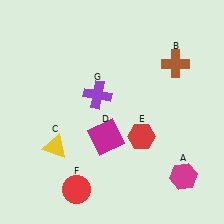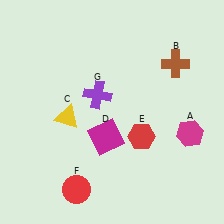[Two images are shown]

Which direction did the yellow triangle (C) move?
The yellow triangle (C) moved up.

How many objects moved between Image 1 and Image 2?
2 objects moved between the two images.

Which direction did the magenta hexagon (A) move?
The magenta hexagon (A) moved up.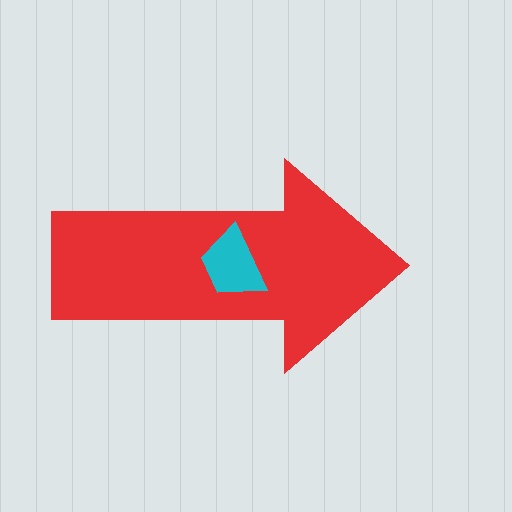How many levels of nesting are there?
2.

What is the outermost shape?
The red arrow.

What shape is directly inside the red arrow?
The cyan trapezoid.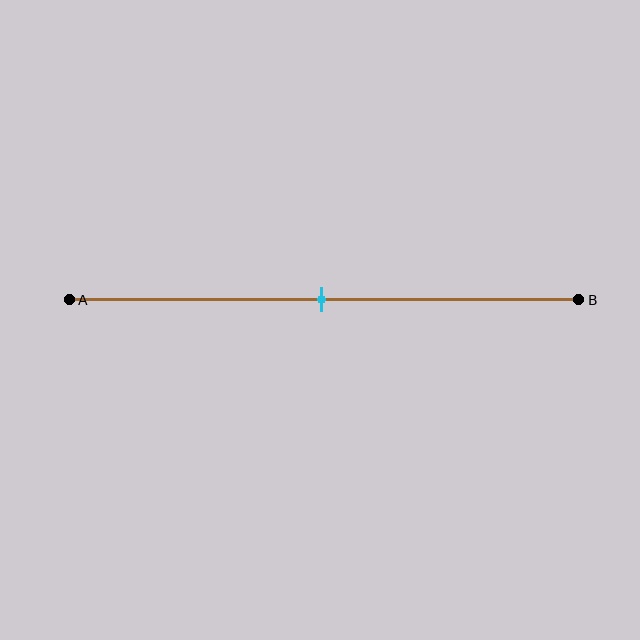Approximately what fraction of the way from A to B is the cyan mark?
The cyan mark is approximately 50% of the way from A to B.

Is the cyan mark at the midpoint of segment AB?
Yes, the mark is approximately at the midpoint.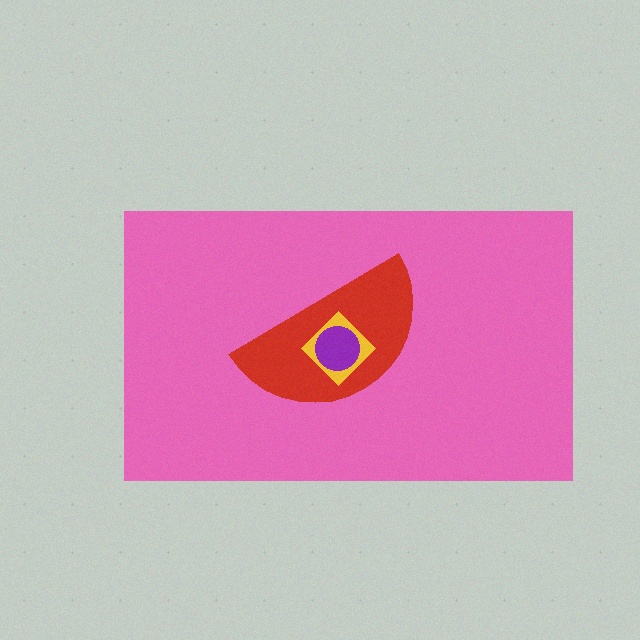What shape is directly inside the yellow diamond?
The purple circle.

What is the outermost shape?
The pink rectangle.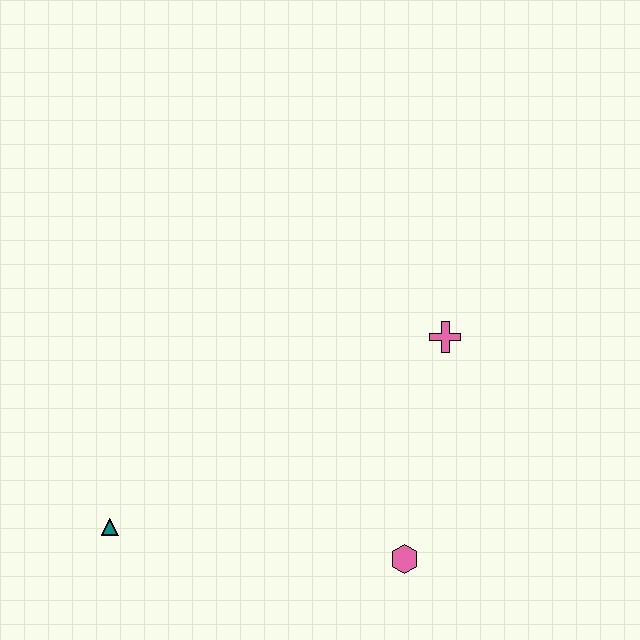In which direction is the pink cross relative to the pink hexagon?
The pink cross is above the pink hexagon.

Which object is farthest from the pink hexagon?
The teal triangle is farthest from the pink hexagon.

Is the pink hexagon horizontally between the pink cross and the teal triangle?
Yes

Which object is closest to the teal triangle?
The pink hexagon is closest to the teal triangle.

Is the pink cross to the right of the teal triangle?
Yes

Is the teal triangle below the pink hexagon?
No